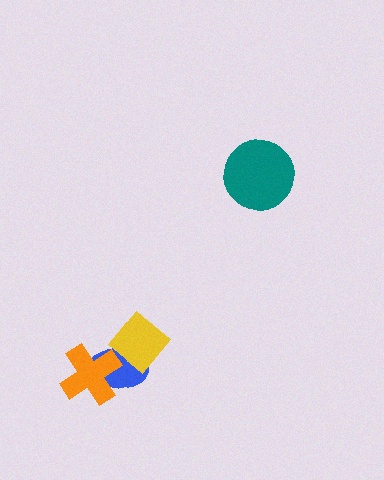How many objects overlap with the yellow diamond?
1 object overlaps with the yellow diamond.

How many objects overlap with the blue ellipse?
2 objects overlap with the blue ellipse.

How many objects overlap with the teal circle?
0 objects overlap with the teal circle.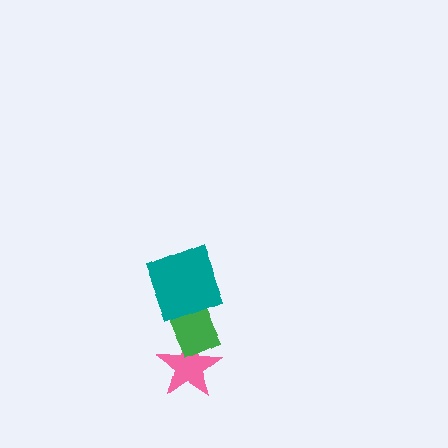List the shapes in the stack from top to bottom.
From top to bottom: the teal square, the green rectangle, the pink star.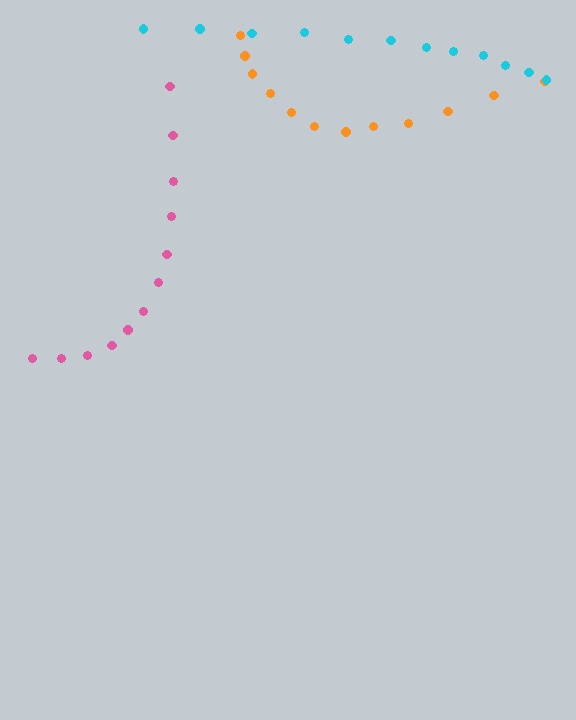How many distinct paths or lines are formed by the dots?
There are 3 distinct paths.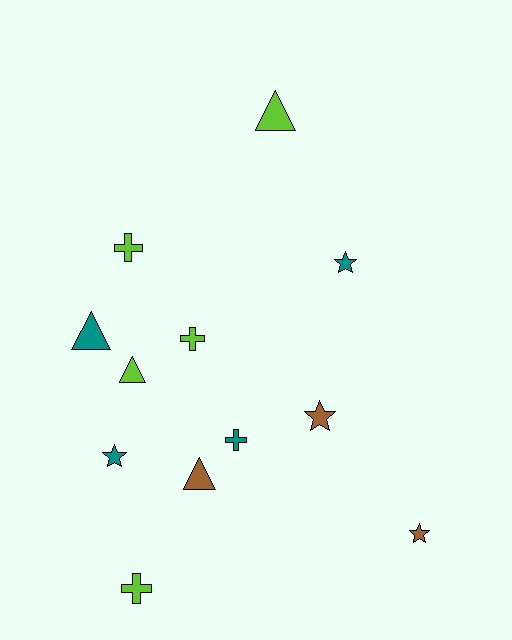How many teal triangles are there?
There is 1 teal triangle.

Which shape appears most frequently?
Cross, with 4 objects.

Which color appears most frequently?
Lime, with 5 objects.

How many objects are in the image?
There are 12 objects.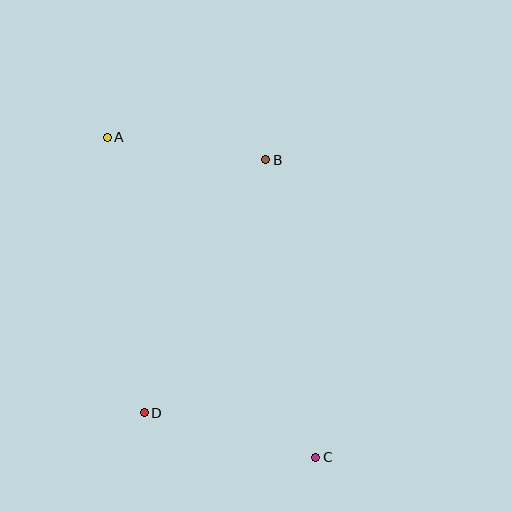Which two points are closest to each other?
Points A and B are closest to each other.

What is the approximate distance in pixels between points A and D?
The distance between A and D is approximately 278 pixels.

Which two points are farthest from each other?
Points A and C are farthest from each other.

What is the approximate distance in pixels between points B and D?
The distance between B and D is approximately 281 pixels.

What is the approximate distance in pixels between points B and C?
The distance between B and C is approximately 302 pixels.